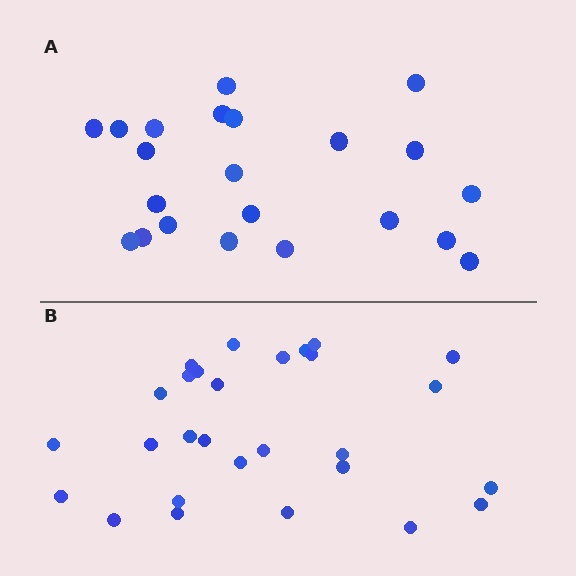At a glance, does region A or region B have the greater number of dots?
Region B (the bottom region) has more dots.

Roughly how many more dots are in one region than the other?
Region B has about 6 more dots than region A.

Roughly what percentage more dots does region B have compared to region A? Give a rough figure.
About 25% more.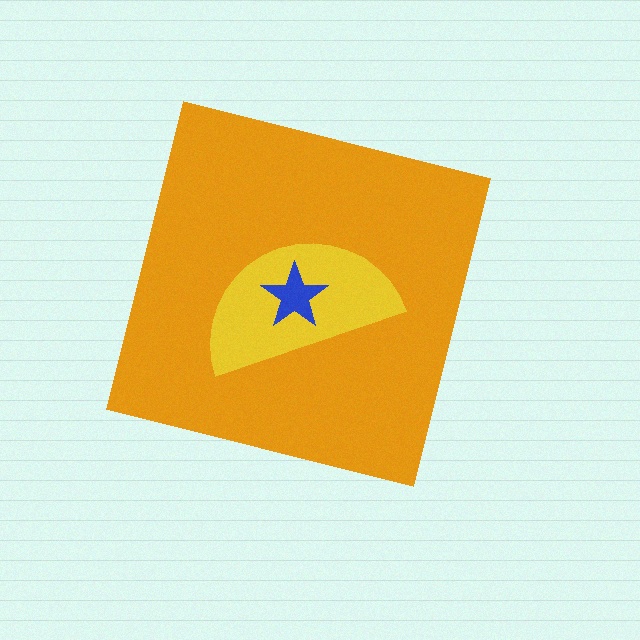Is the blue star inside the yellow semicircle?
Yes.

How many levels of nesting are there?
3.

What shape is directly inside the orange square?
The yellow semicircle.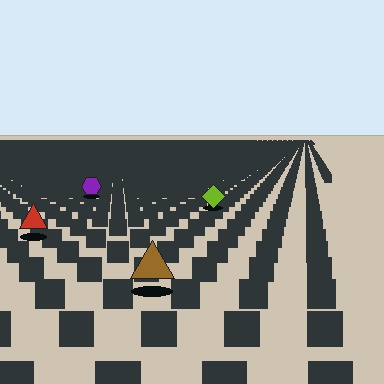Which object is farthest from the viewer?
The purple hexagon is farthest from the viewer. It appears smaller and the ground texture around it is denser.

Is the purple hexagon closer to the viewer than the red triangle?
No. The red triangle is closer — you can tell from the texture gradient: the ground texture is coarser near it.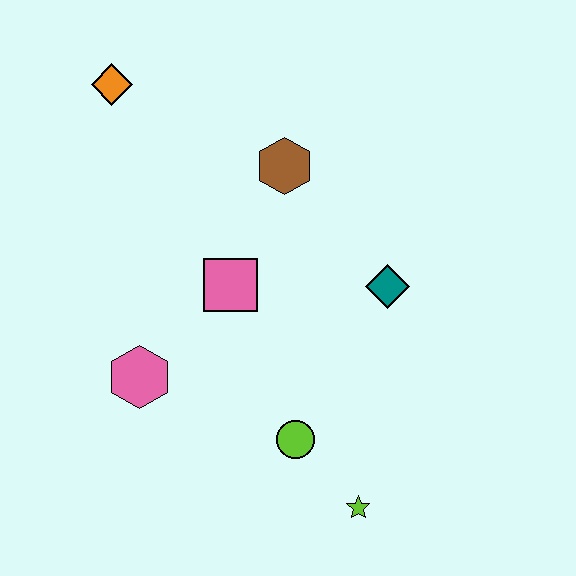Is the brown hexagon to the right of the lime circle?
No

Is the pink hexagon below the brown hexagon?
Yes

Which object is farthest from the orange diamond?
The lime star is farthest from the orange diamond.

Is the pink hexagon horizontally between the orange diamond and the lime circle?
Yes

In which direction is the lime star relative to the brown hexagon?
The lime star is below the brown hexagon.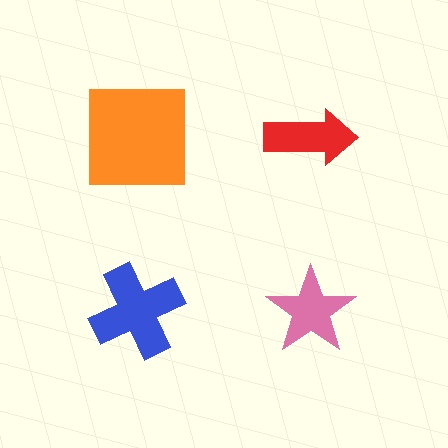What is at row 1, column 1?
An orange square.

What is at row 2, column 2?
A pink star.